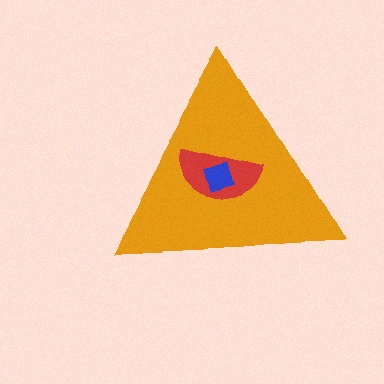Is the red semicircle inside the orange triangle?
Yes.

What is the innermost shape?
The blue square.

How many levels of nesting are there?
3.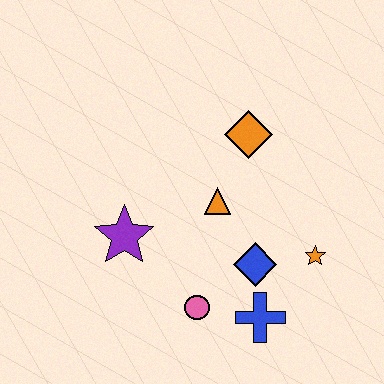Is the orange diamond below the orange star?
No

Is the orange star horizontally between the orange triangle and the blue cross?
No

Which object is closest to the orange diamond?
The orange triangle is closest to the orange diamond.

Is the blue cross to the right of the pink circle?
Yes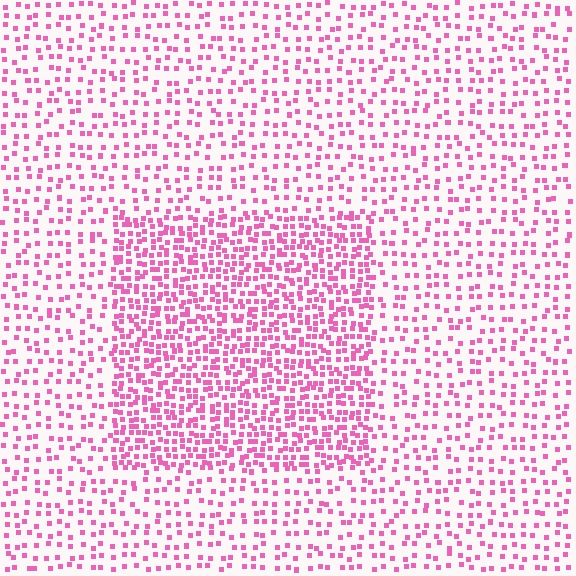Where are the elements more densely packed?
The elements are more densely packed inside the rectangle boundary.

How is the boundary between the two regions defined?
The boundary is defined by a change in element density (approximately 2.1x ratio). All elements are the same color, size, and shape.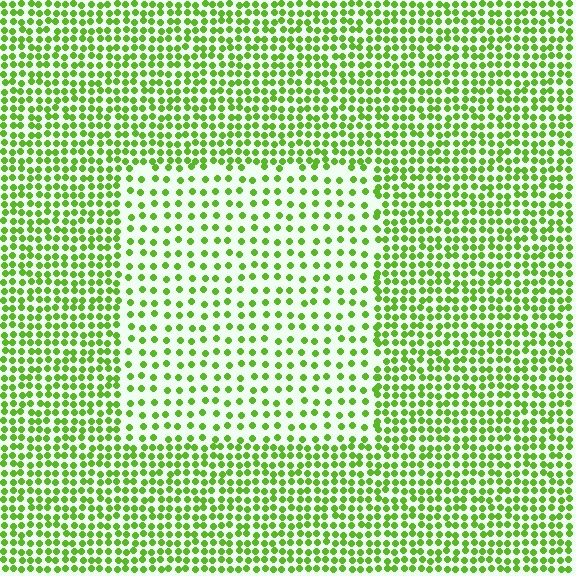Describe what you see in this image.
The image contains small lime elements arranged at two different densities. A rectangle-shaped region is visible where the elements are less densely packed than the surrounding area.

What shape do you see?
I see a rectangle.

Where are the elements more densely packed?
The elements are more densely packed outside the rectangle boundary.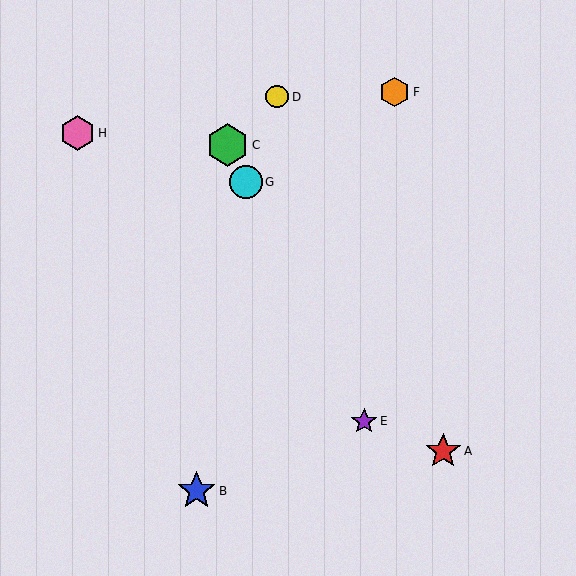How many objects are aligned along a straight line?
3 objects (C, E, G) are aligned along a straight line.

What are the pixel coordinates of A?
Object A is at (443, 451).